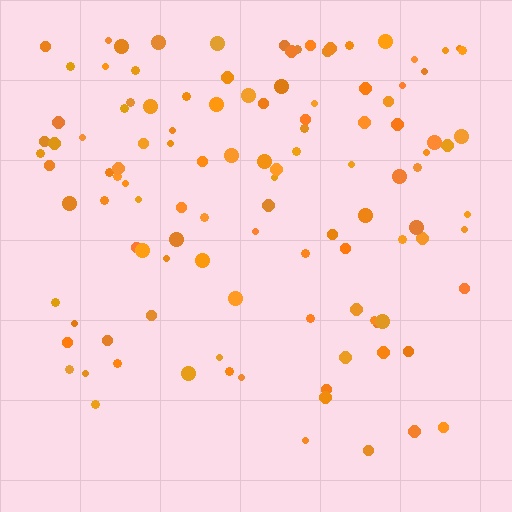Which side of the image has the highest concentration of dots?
The top.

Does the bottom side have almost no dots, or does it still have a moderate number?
Still a moderate number, just noticeably fewer than the top.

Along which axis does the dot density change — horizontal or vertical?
Vertical.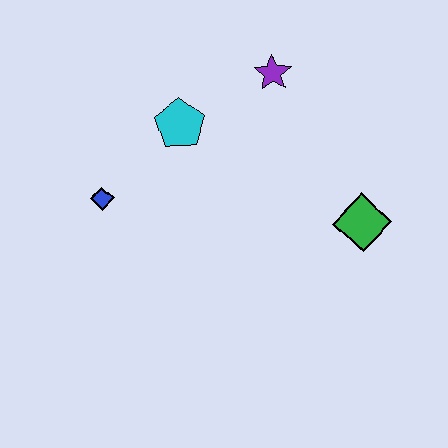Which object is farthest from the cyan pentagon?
The green diamond is farthest from the cyan pentagon.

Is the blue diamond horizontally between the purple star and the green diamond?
No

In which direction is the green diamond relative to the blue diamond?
The green diamond is to the right of the blue diamond.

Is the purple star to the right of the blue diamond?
Yes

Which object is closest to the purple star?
The cyan pentagon is closest to the purple star.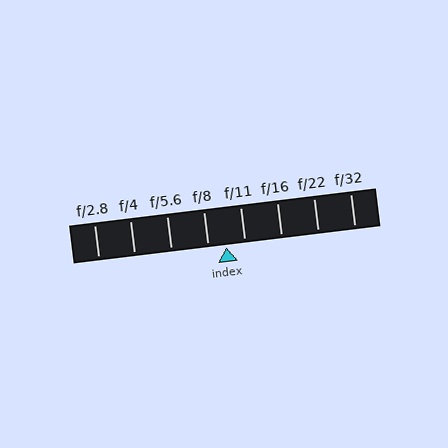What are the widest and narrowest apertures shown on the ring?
The widest aperture shown is f/2.8 and the narrowest is f/32.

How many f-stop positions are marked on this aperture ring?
There are 8 f-stop positions marked.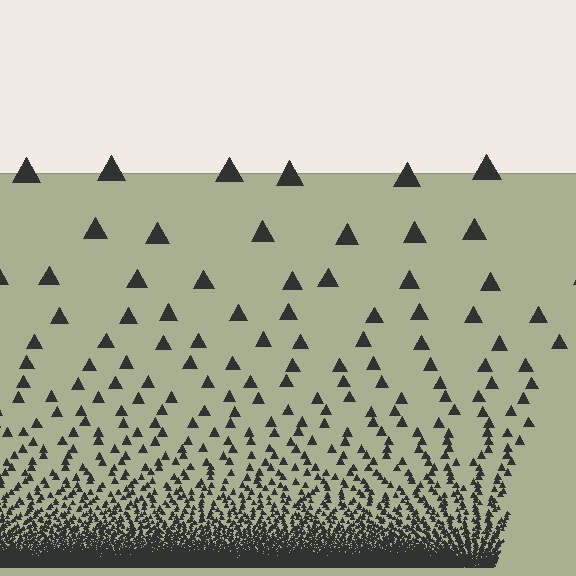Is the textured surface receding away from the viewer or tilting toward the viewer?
The surface appears to tilt toward the viewer. Texture elements get larger and sparser toward the top.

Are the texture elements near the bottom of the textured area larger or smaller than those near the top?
Smaller. The gradient is inverted — elements near the bottom are smaller and denser.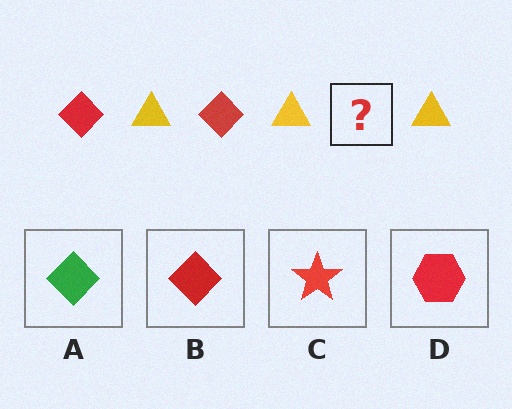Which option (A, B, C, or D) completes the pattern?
B.